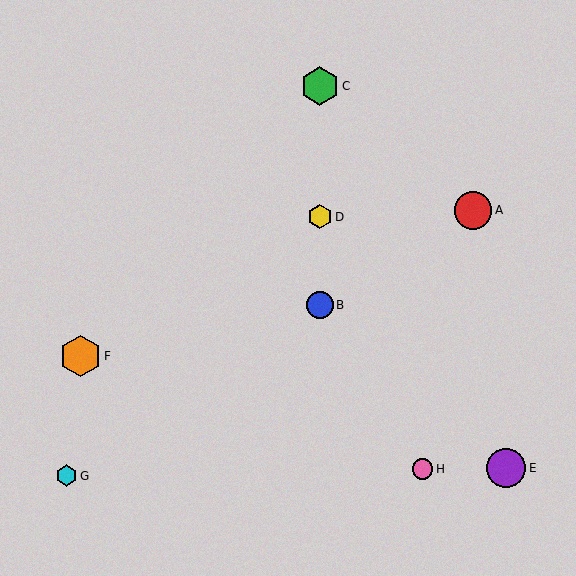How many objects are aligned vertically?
3 objects (B, C, D) are aligned vertically.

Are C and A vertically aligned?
No, C is at x≈320 and A is at x≈473.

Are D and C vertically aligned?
Yes, both are at x≈320.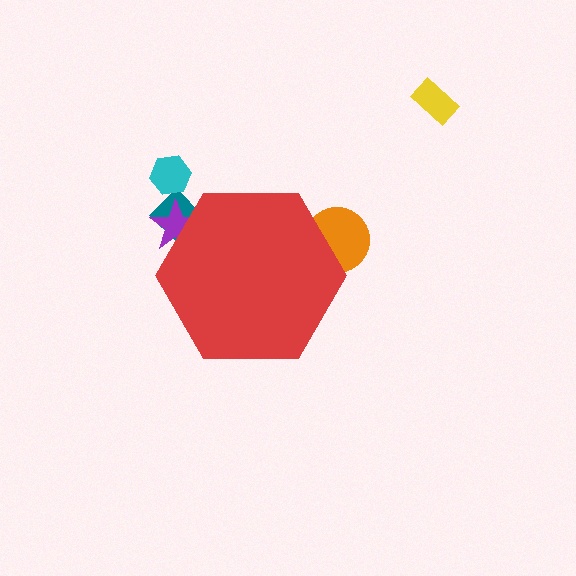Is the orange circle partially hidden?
Yes, the orange circle is partially hidden behind the red hexagon.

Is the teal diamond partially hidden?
Yes, the teal diamond is partially hidden behind the red hexagon.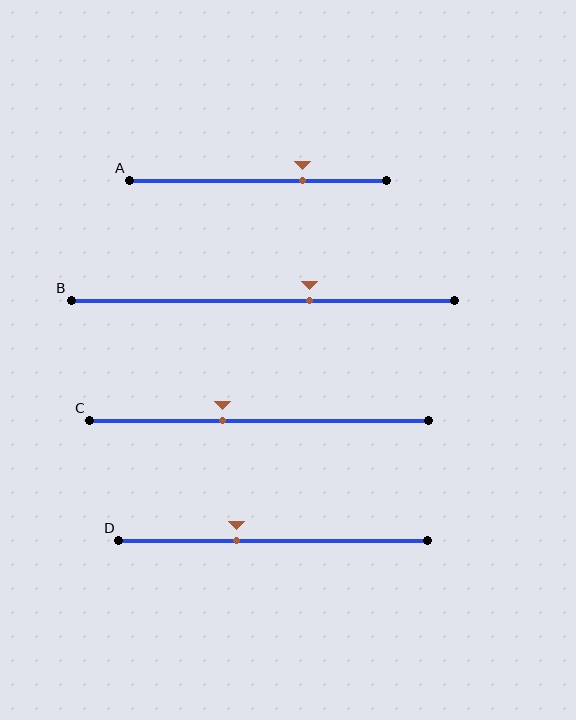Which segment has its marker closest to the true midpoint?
Segment C has its marker closest to the true midpoint.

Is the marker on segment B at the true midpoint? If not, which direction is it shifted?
No, the marker on segment B is shifted to the right by about 12% of the segment length.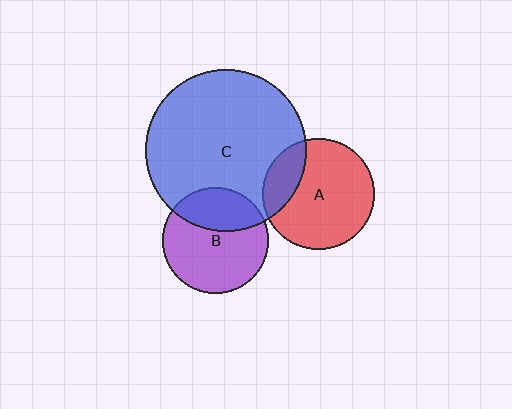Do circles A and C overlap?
Yes.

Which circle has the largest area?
Circle C (blue).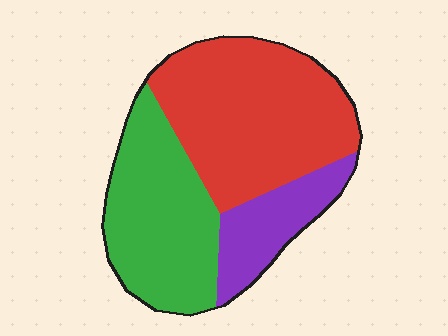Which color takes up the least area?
Purple, at roughly 15%.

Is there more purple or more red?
Red.